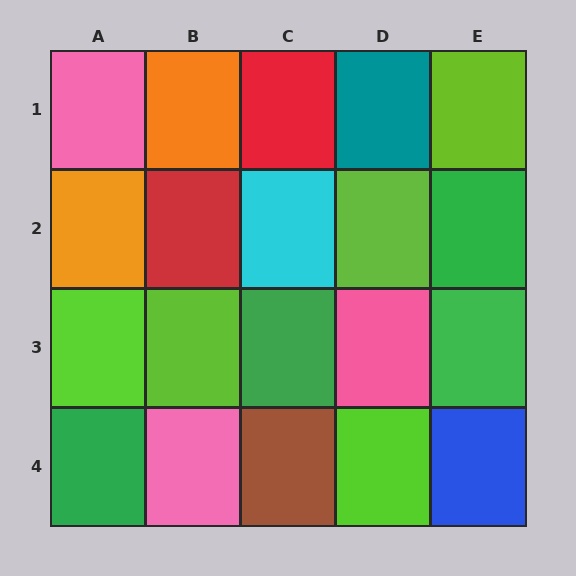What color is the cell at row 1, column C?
Red.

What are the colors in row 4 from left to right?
Green, pink, brown, lime, blue.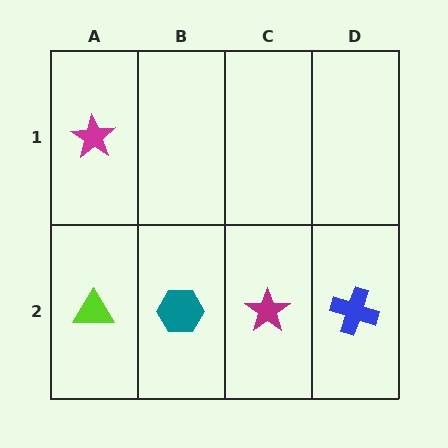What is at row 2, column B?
A teal hexagon.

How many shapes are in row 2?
4 shapes.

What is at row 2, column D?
A blue cross.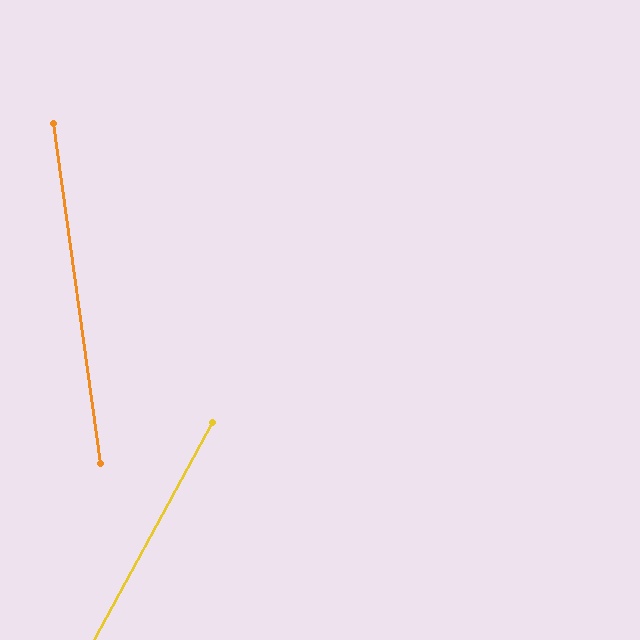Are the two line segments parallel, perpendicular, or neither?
Neither parallel nor perpendicular — they differ by about 36°.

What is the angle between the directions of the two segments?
Approximately 36 degrees.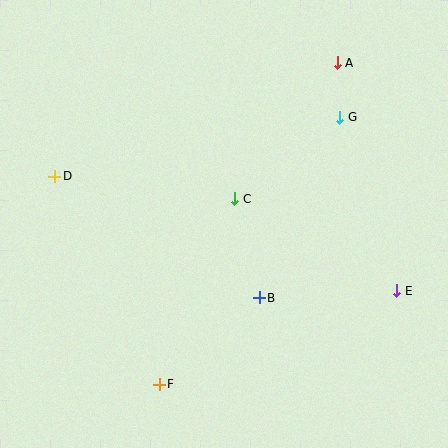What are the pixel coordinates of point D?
Point D is at (55, 176).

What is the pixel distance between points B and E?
The distance between B and E is 137 pixels.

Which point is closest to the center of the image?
Point C at (235, 199) is closest to the center.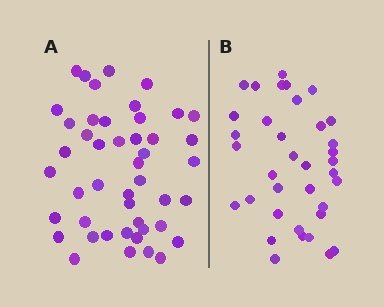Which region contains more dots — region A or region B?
Region A (the left region) has more dots.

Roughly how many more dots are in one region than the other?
Region A has roughly 10 or so more dots than region B.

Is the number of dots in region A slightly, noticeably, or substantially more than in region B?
Region A has noticeably more, but not dramatically so. The ratio is roughly 1.3 to 1.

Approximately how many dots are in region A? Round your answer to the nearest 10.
About 50 dots. (The exact count is 46, which rounds to 50.)